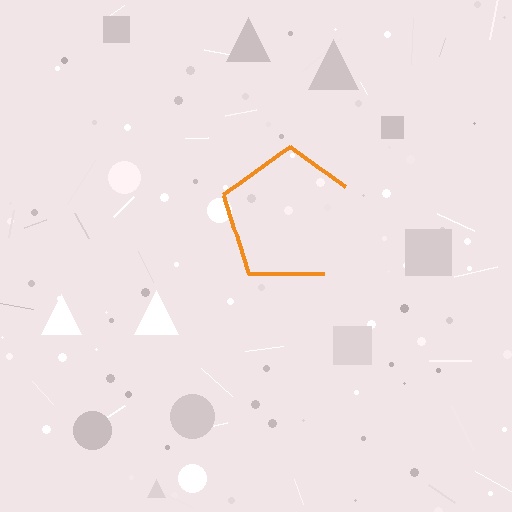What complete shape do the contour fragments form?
The contour fragments form a pentagon.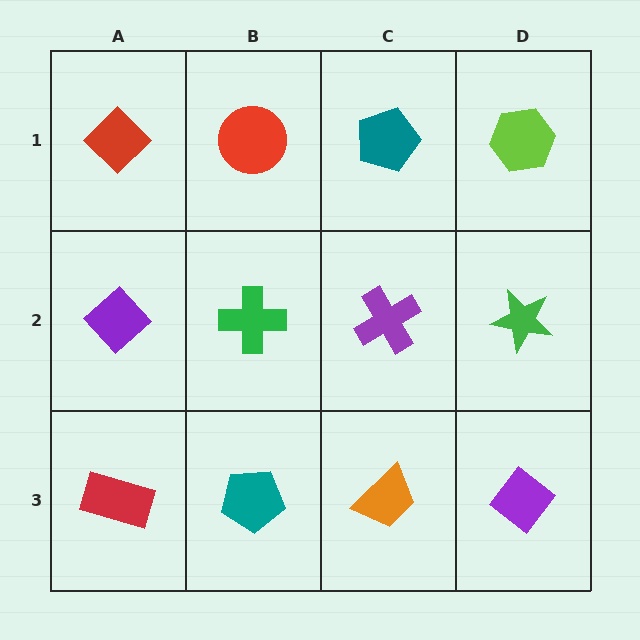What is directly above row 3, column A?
A purple diamond.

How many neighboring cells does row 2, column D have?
3.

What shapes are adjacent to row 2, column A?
A red diamond (row 1, column A), a red rectangle (row 3, column A), a green cross (row 2, column B).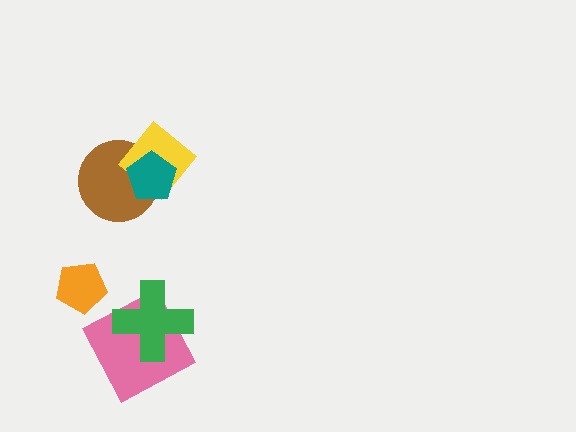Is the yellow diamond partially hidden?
Yes, it is partially covered by another shape.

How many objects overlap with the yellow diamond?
2 objects overlap with the yellow diamond.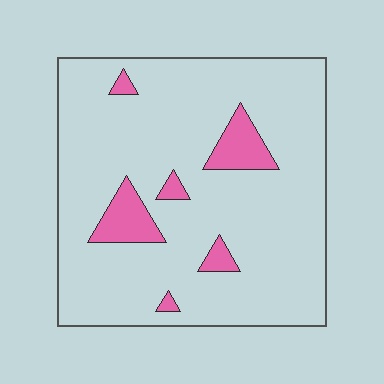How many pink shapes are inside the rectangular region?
6.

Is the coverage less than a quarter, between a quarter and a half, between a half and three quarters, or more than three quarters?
Less than a quarter.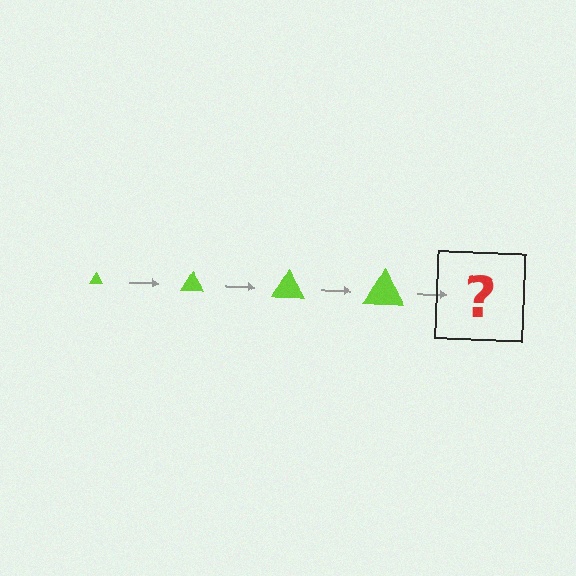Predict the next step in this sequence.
The next step is a lime triangle, larger than the previous one.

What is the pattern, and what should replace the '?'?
The pattern is that the triangle gets progressively larger each step. The '?' should be a lime triangle, larger than the previous one.